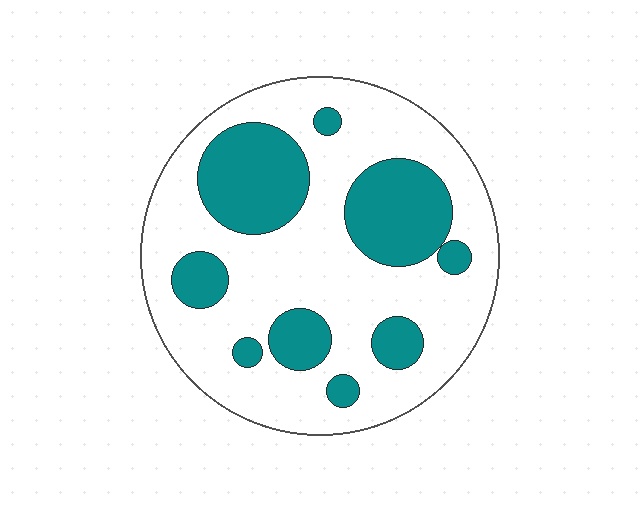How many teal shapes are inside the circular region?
9.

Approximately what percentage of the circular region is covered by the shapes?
Approximately 30%.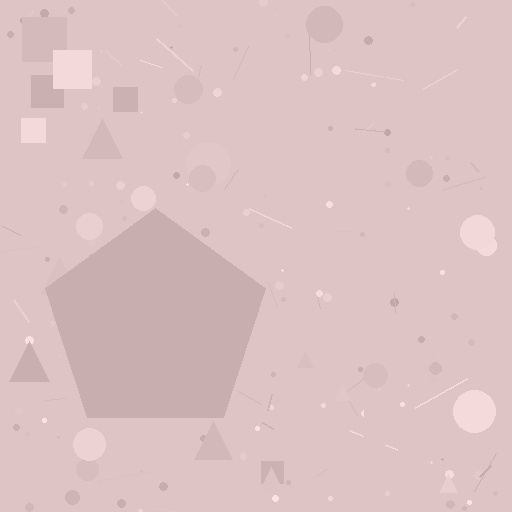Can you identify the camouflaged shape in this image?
The camouflaged shape is a pentagon.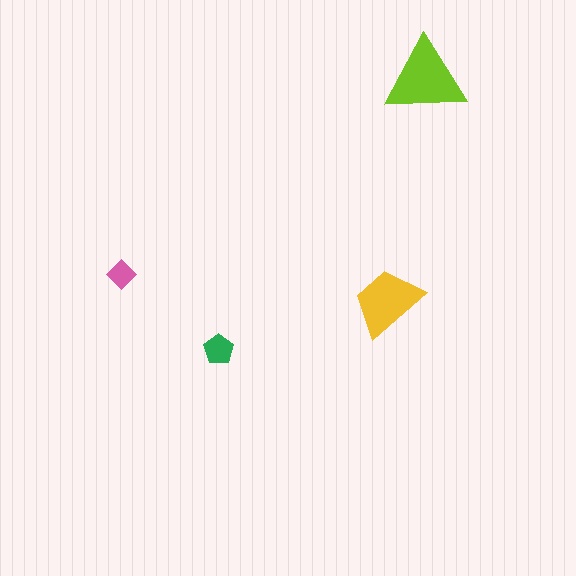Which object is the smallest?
The pink diamond.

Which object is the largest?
The lime triangle.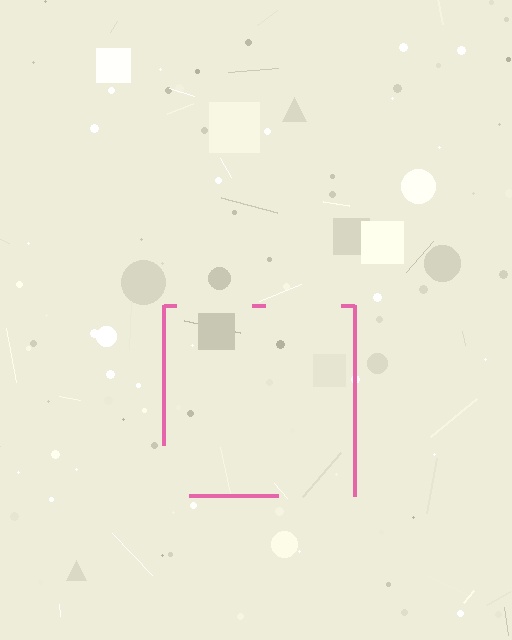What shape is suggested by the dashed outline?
The dashed outline suggests a square.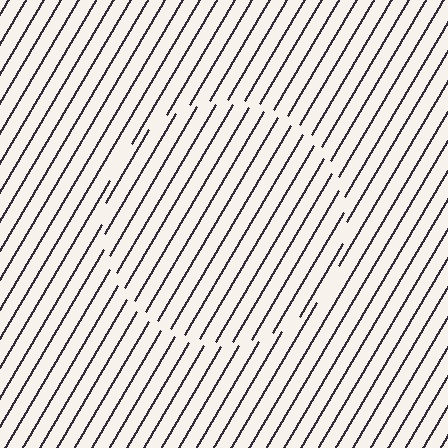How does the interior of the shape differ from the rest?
The interior of the shape contains the same grating, shifted by half a period — the contour is defined by the phase discontinuity where line-ends from the inner and outer gratings abut.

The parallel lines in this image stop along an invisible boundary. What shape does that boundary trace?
An illusory circle. The interior of the shape contains the same grating, shifted by half a period — the contour is defined by the phase discontinuity where line-ends from the inner and outer gratings abut.